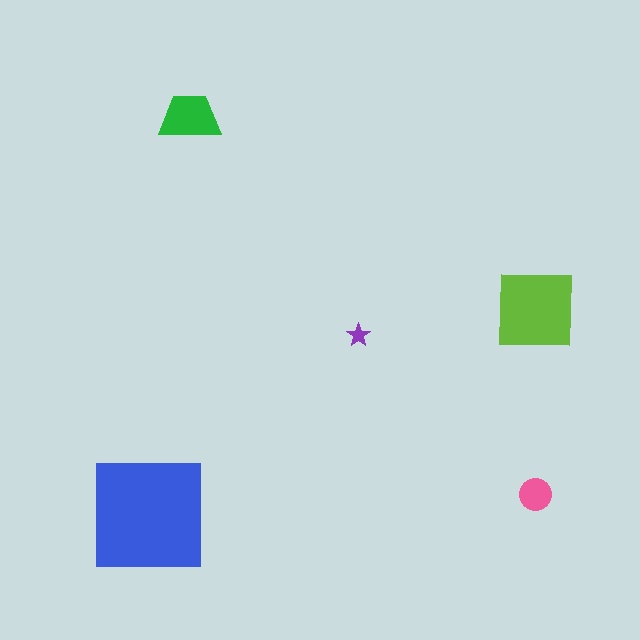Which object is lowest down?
The blue square is bottommost.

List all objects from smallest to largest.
The purple star, the pink circle, the green trapezoid, the lime square, the blue square.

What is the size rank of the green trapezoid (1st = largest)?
3rd.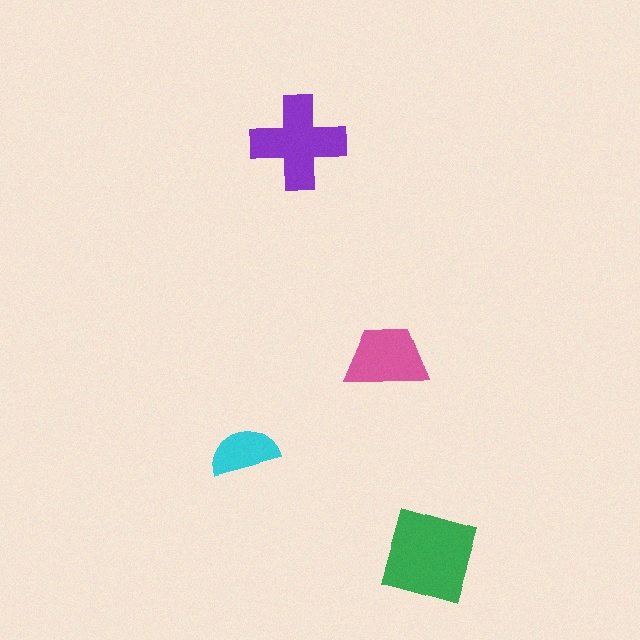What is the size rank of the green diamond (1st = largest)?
1st.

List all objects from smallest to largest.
The cyan semicircle, the pink trapezoid, the purple cross, the green diamond.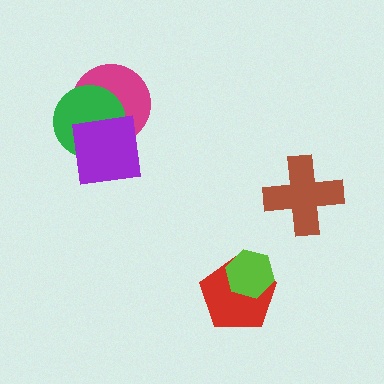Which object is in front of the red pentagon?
The lime hexagon is in front of the red pentagon.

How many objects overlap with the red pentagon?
1 object overlaps with the red pentagon.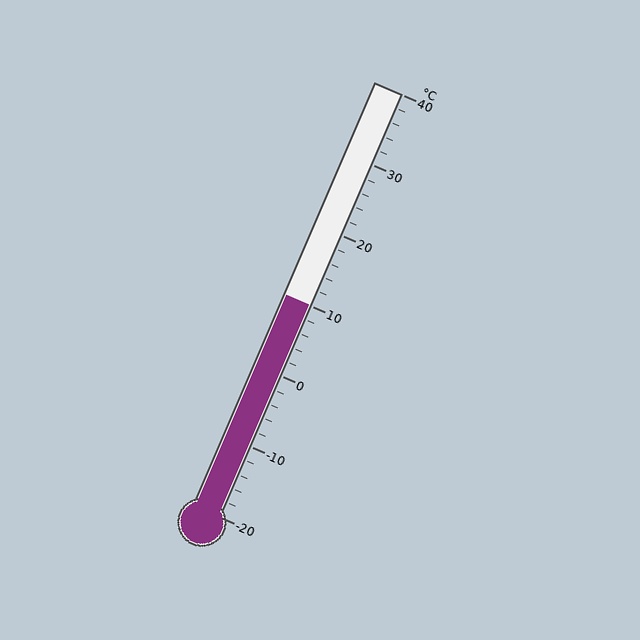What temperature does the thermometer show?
The thermometer shows approximately 10°C.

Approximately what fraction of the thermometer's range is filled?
The thermometer is filled to approximately 50% of its range.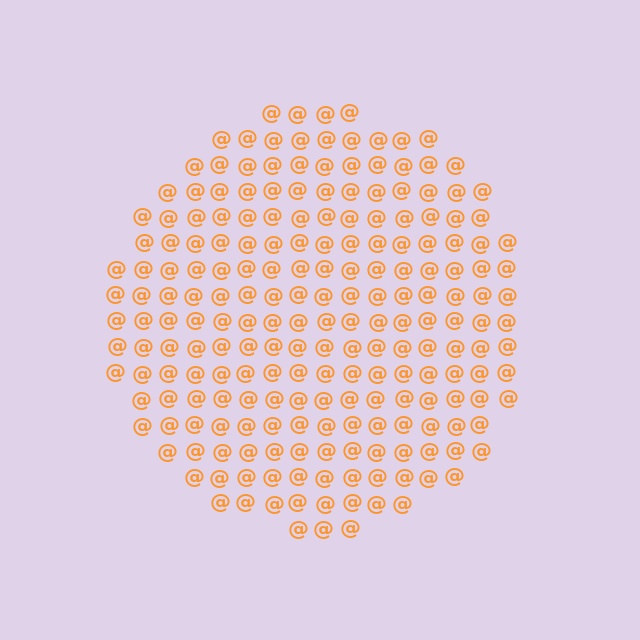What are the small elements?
The small elements are at signs.